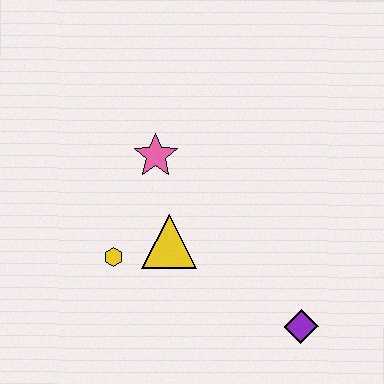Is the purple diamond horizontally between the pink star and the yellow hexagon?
No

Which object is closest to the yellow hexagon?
The yellow triangle is closest to the yellow hexagon.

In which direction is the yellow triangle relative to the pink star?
The yellow triangle is below the pink star.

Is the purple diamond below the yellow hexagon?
Yes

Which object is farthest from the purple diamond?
The pink star is farthest from the purple diamond.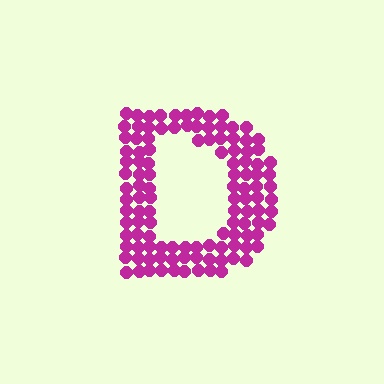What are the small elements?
The small elements are circles.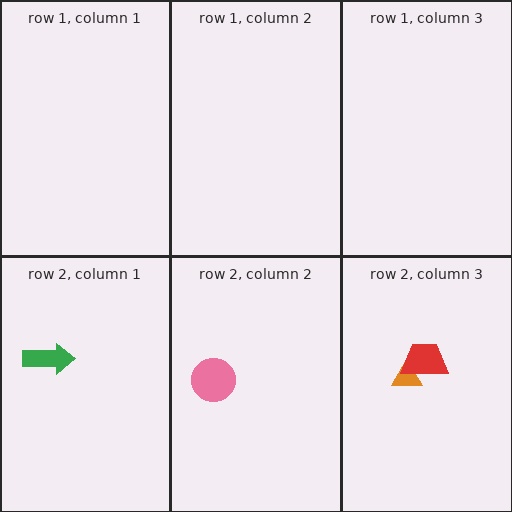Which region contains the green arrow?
The row 2, column 1 region.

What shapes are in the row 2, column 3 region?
The orange triangle, the red trapezoid.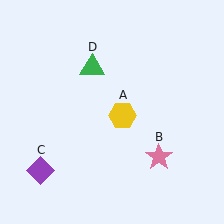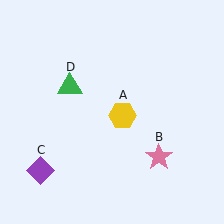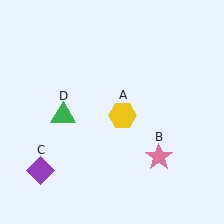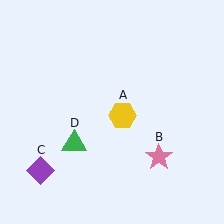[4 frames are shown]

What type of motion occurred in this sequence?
The green triangle (object D) rotated counterclockwise around the center of the scene.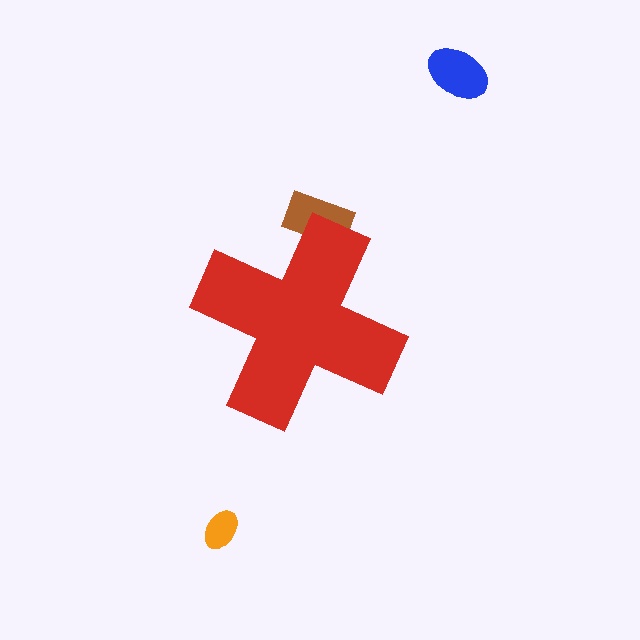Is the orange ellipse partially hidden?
No, the orange ellipse is fully visible.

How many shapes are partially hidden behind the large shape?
1 shape is partially hidden.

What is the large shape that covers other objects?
A red cross.